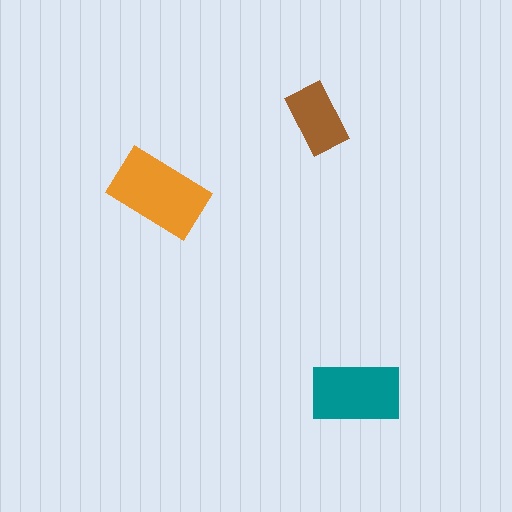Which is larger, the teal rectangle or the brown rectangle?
The teal one.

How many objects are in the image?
There are 3 objects in the image.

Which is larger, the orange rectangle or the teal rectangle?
The orange one.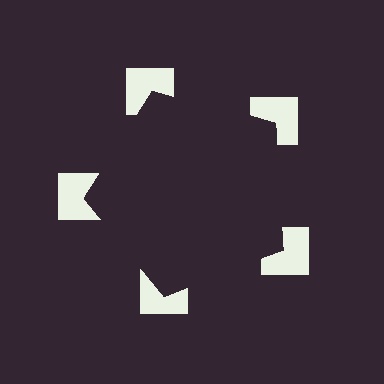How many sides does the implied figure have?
5 sides.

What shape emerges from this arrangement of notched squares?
An illusory pentagon — its edges are inferred from the aligned wedge cuts in the notched squares, not physically drawn.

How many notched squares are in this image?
There are 5 — one at each vertex of the illusory pentagon.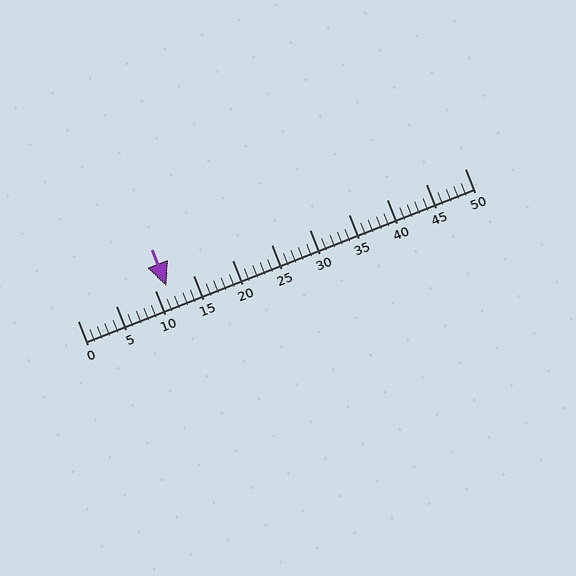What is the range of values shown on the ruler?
The ruler shows values from 0 to 50.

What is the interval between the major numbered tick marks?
The major tick marks are spaced 5 units apart.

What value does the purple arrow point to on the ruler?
The purple arrow points to approximately 12.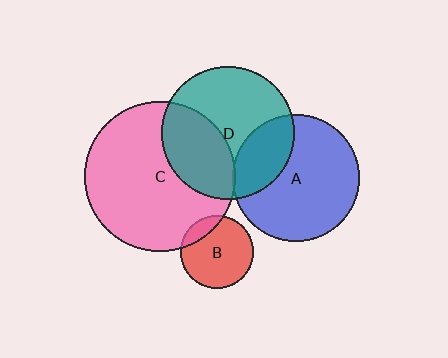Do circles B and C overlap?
Yes.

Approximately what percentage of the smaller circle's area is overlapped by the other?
Approximately 15%.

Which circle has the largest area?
Circle C (pink).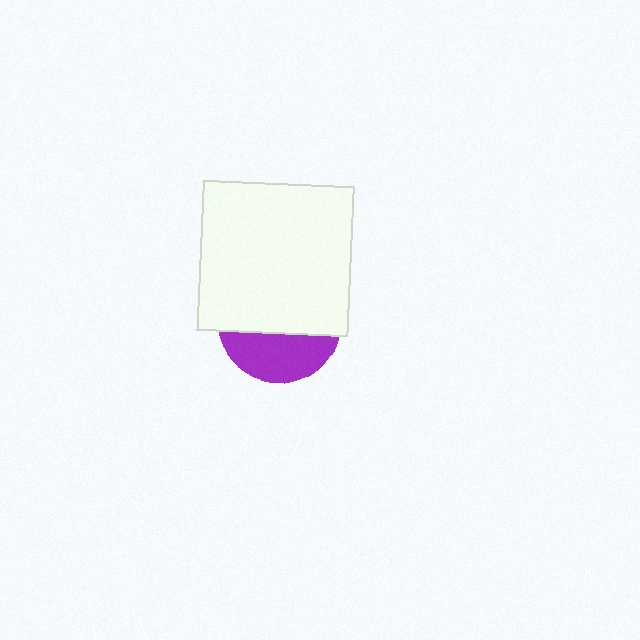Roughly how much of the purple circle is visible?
A small part of it is visible (roughly 37%).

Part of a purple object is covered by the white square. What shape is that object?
It is a circle.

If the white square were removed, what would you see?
You would see the complete purple circle.